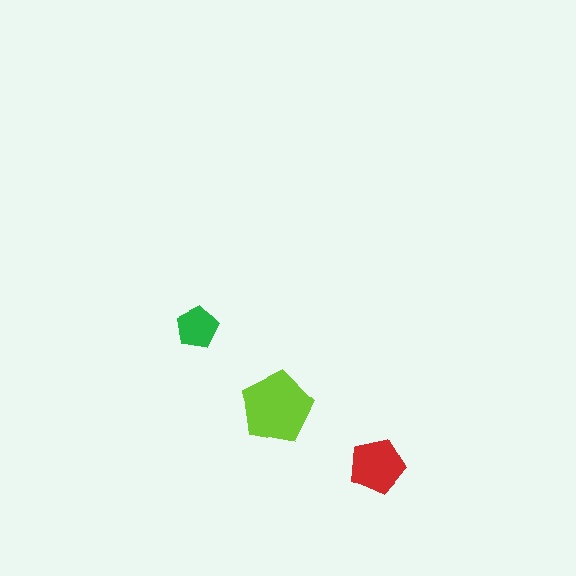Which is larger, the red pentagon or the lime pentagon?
The lime one.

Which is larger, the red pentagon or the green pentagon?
The red one.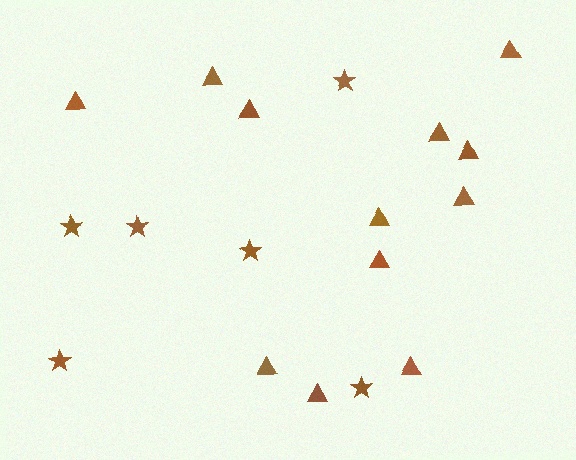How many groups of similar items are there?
There are 2 groups: one group of stars (6) and one group of triangles (12).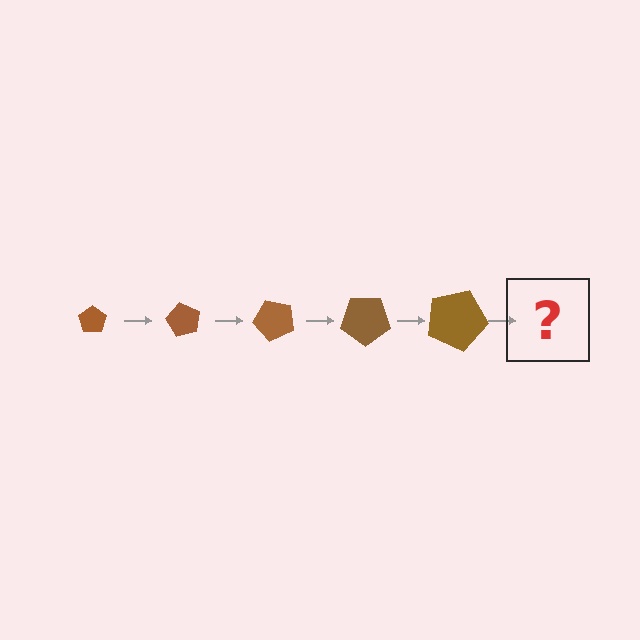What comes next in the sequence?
The next element should be a pentagon, larger than the previous one and rotated 300 degrees from the start.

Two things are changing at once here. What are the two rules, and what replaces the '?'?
The two rules are that the pentagon grows larger each step and it rotates 60 degrees each step. The '?' should be a pentagon, larger than the previous one and rotated 300 degrees from the start.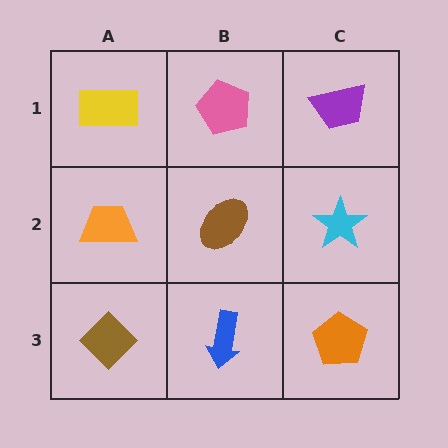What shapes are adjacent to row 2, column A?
A yellow rectangle (row 1, column A), a brown diamond (row 3, column A), a brown ellipse (row 2, column B).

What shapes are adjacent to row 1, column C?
A cyan star (row 2, column C), a pink pentagon (row 1, column B).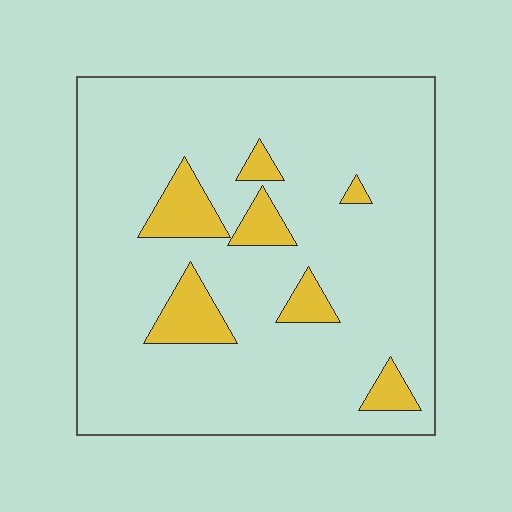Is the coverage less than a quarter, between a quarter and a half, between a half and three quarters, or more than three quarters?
Less than a quarter.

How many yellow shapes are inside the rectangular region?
7.